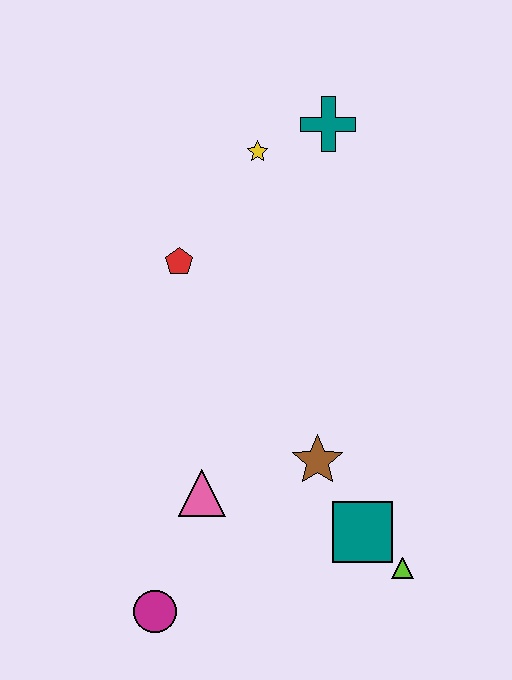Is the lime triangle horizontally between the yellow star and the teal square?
No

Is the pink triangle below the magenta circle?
No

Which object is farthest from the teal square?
The teal cross is farthest from the teal square.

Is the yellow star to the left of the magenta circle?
No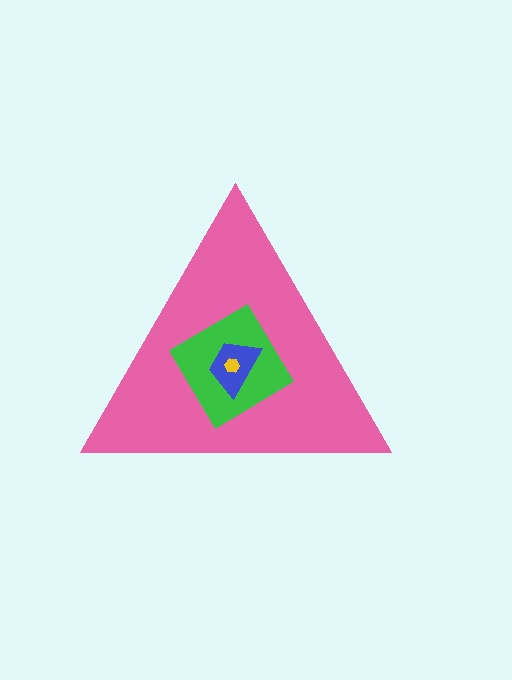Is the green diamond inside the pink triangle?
Yes.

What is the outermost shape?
The pink triangle.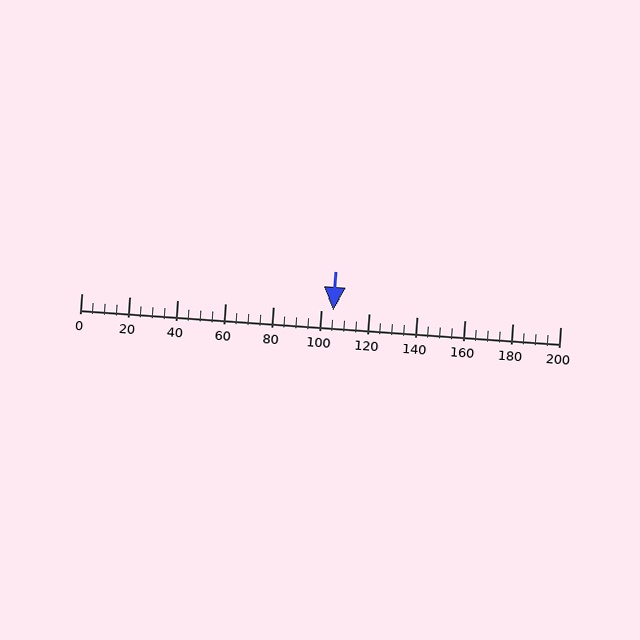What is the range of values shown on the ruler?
The ruler shows values from 0 to 200.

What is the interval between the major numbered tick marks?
The major tick marks are spaced 20 units apart.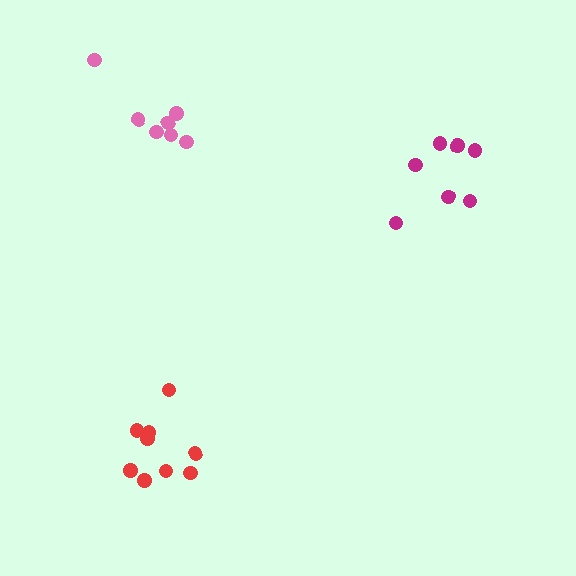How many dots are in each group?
Group 1: 9 dots, Group 2: 7 dots, Group 3: 7 dots (23 total).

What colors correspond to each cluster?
The clusters are colored: red, magenta, pink.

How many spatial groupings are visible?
There are 3 spatial groupings.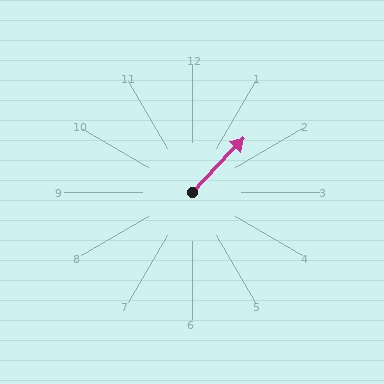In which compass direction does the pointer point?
Northeast.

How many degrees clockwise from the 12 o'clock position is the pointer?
Approximately 43 degrees.